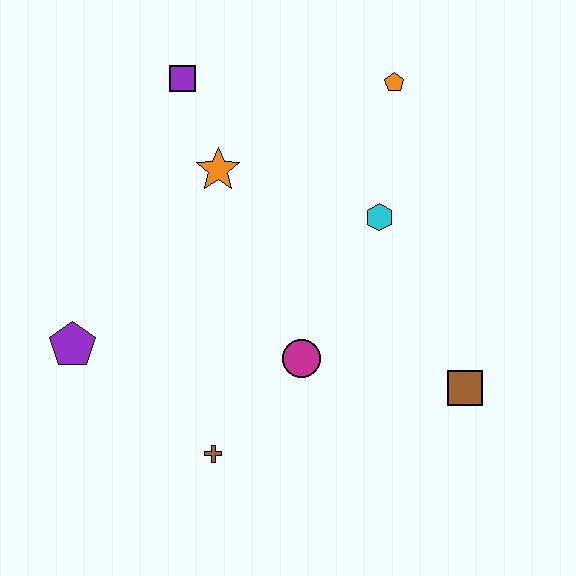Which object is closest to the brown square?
The magenta circle is closest to the brown square.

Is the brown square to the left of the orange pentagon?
No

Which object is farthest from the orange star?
The brown square is farthest from the orange star.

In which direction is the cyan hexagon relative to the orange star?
The cyan hexagon is to the right of the orange star.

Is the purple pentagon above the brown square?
Yes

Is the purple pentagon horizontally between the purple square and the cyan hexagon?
No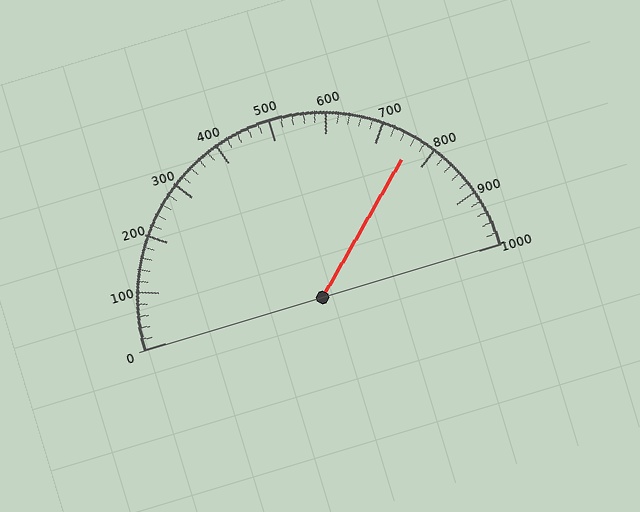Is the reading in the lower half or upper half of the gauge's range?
The reading is in the upper half of the range (0 to 1000).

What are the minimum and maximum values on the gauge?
The gauge ranges from 0 to 1000.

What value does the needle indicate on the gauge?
The needle indicates approximately 760.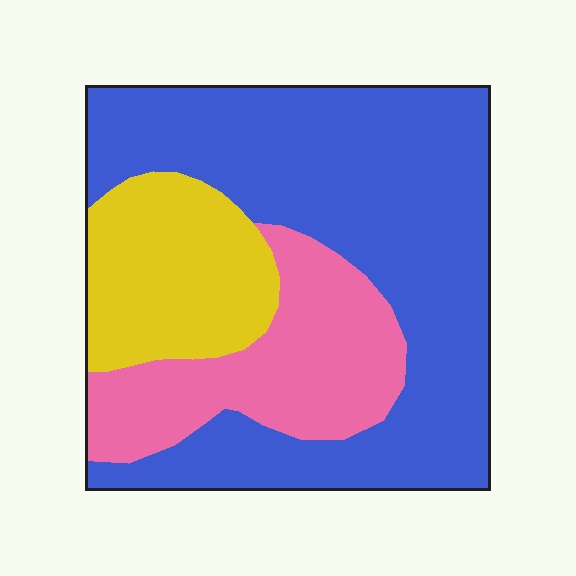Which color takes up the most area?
Blue, at roughly 60%.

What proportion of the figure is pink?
Pink takes up between a sixth and a third of the figure.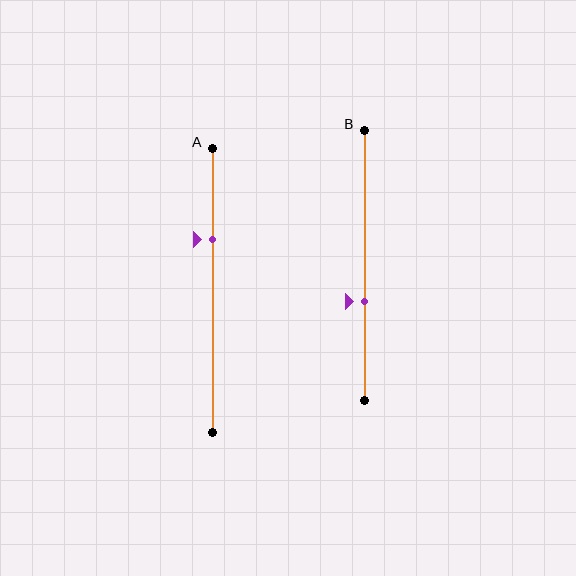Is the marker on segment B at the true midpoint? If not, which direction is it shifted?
No, the marker on segment B is shifted downward by about 13% of the segment length.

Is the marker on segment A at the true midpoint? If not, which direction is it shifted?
No, the marker on segment A is shifted upward by about 18% of the segment length.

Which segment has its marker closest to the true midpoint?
Segment B has its marker closest to the true midpoint.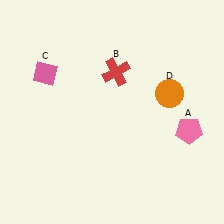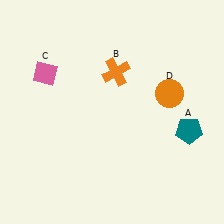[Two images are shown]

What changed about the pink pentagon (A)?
In Image 1, A is pink. In Image 2, it changed to teal.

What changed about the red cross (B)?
In Image 1, B is red. In Image 2, it changed to orange.